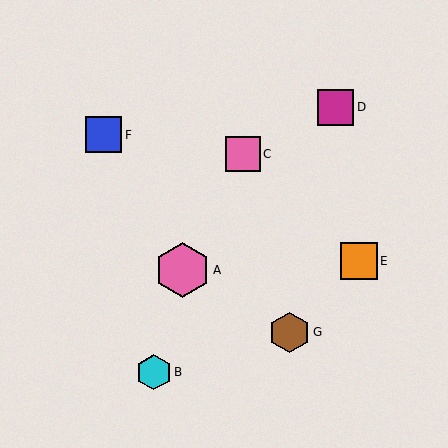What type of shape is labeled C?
Shape C is a pink square.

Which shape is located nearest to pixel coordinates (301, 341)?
The brown hexagon (labeled G) at (289, 332) is nearest to that location.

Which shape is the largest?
The pink hexagon (labeled A) is the largest.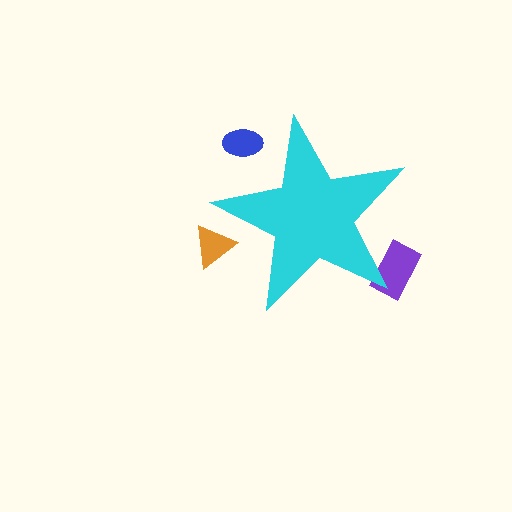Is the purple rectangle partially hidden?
Yes, the purple rectangle is partially hidden behind the cyan star.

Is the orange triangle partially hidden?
Yes, the orange triangle is partially hidden behind the cyan star.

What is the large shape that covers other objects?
A cyan star.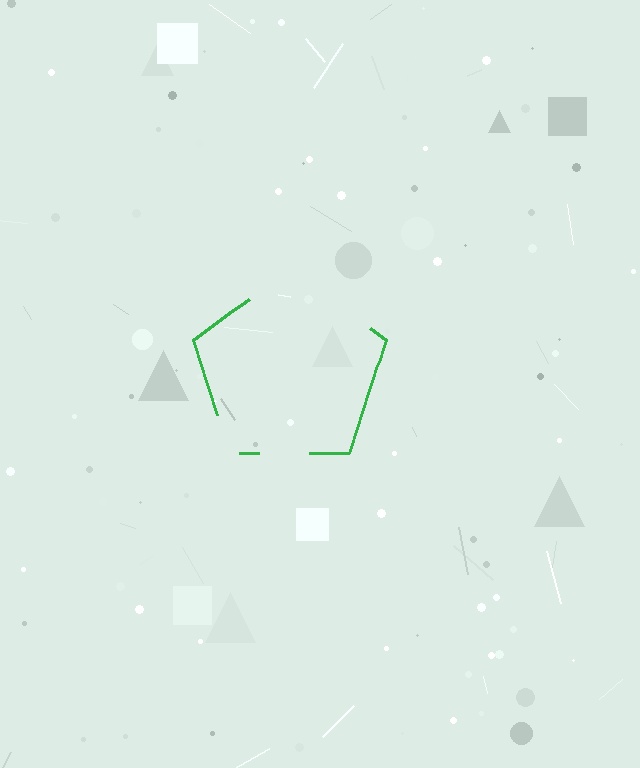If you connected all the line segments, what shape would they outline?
They would outline a pentagon.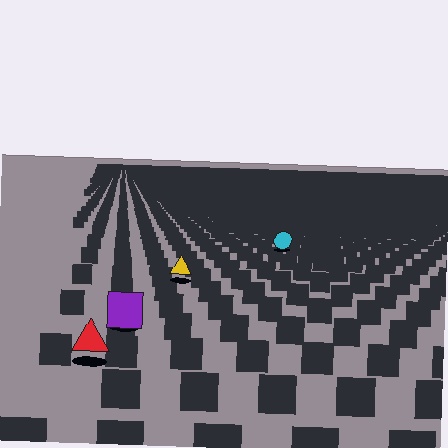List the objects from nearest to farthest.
From nearest to farthest: the red triangle, the purple square, the yellow triangle, the cyan circle.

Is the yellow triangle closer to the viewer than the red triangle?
No. The red triangle is closer — you can tell from the texture gradient: the ground texture is coarser near it.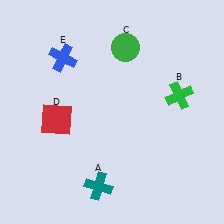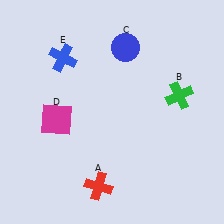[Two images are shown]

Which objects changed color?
A changed from teal to red. C changed from green to blue. D changed from red to magenta.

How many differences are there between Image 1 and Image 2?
There are 3 differences between the two images.